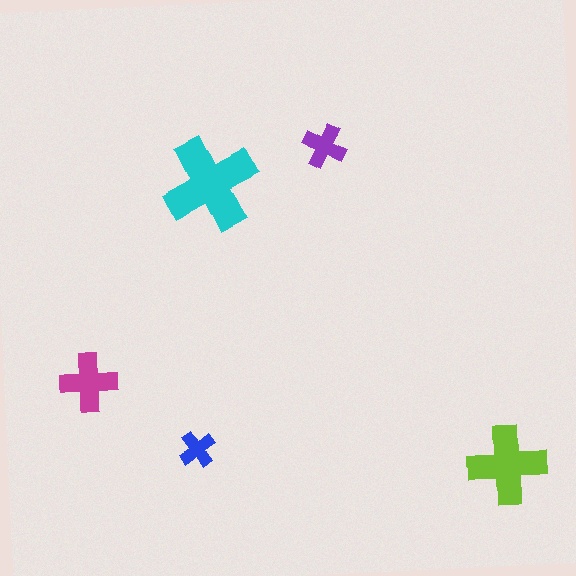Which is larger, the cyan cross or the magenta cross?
The cyan one.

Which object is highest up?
The purple cross is topmost.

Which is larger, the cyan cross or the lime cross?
The cyan one.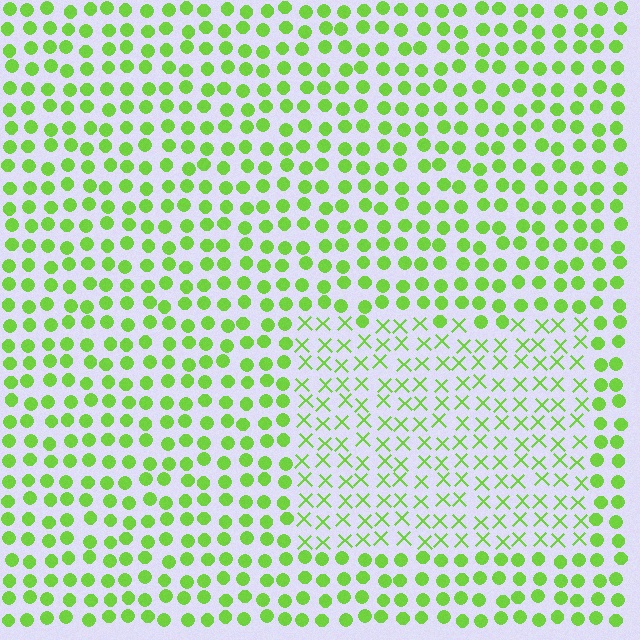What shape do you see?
I see a rectangle.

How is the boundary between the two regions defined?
The boundary is defined by a change in element shape: X marks inside vs. circles outside. All elements share the same color and spacing.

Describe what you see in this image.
The image is filled with small lime elements arranged in a uniform grid. A rectangle-shaped region contains X marks, while the surrounding area contains circles. The boundary is defined purely by the change in element shape.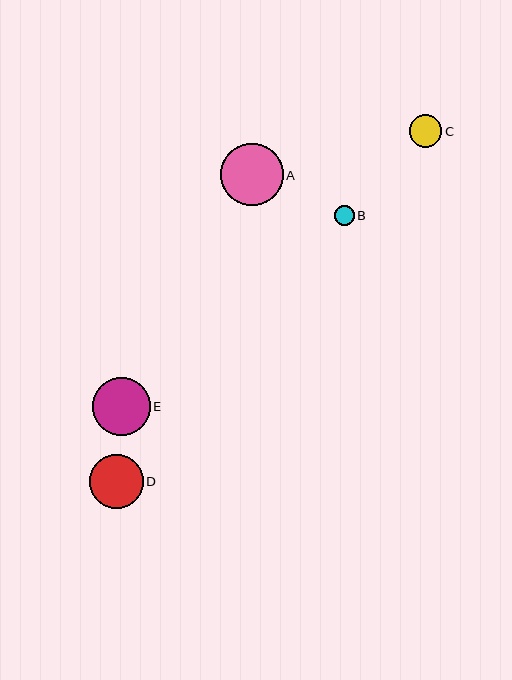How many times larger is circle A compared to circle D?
Circle A is approximately 1.2 times the size of circle D.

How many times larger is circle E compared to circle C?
Circle E is approximately 1.7 times the size of circle C.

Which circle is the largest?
Circle A is the largest with a size of approximately 62 pixels.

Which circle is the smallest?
Circle B is the smallest with a size of approximately 20 pixels.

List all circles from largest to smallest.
From largest to smallest: A, E, D, C, B.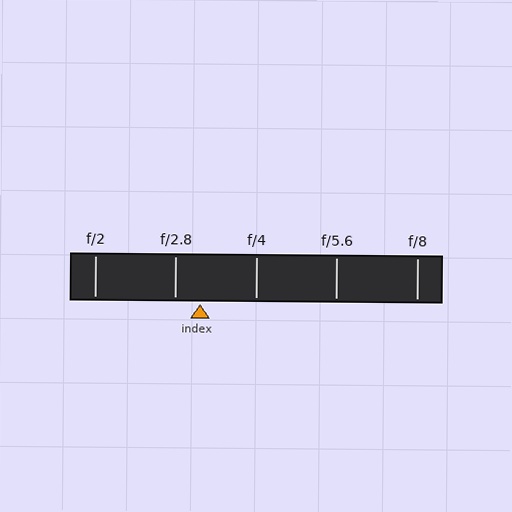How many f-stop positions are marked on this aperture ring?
There are 5 f-stop positions marked.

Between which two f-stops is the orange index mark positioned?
The index mark is between f/2.8 and f/4.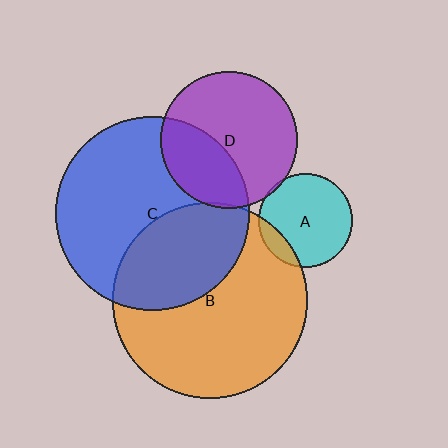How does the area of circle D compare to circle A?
Approximately 2.1 times.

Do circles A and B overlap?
Yes.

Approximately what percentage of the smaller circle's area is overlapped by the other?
Approximately 15%.